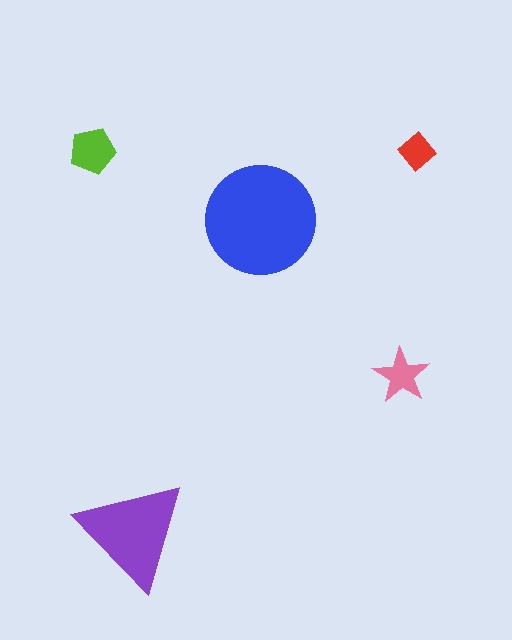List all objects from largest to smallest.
The blue circle, the purple triangle, the lime pentagon, the pink star, the red diamond.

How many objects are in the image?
There are 5 objects in the image.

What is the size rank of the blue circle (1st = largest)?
1st.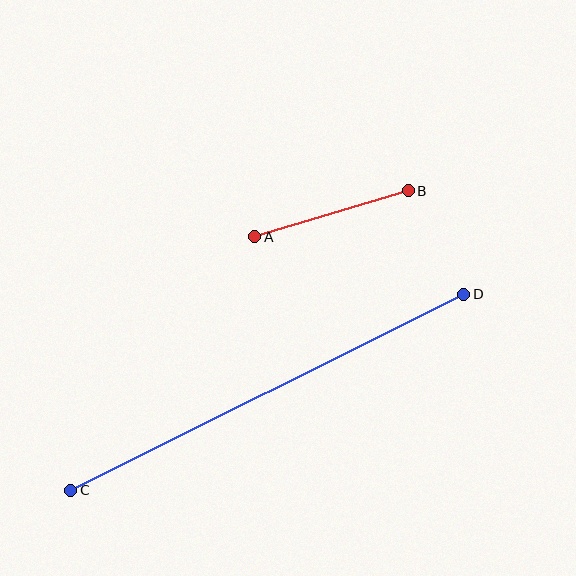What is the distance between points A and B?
The distance is approximately 160 pixels.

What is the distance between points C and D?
The distance is approximately 439 pixels.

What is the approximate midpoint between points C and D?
The midpoint is at approximately (267, 392) pixels.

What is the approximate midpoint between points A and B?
The midpoint is at approximately (332, 214) pixels.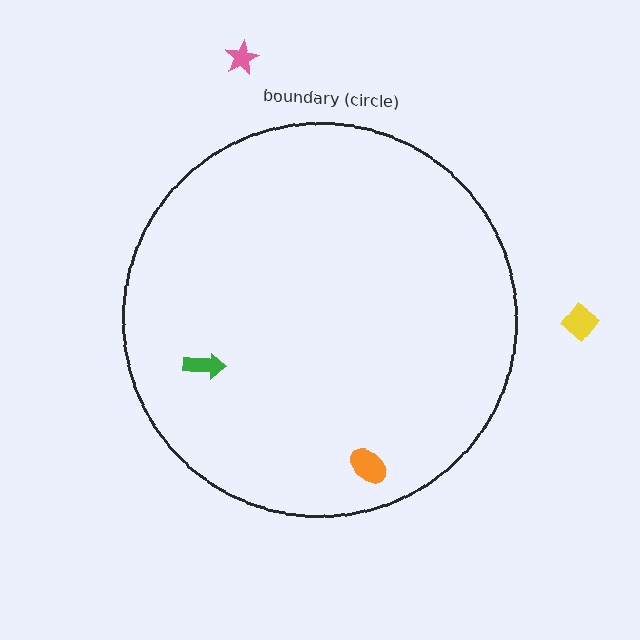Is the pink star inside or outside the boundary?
Outside.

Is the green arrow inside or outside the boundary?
Inside.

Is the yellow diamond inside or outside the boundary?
Outside.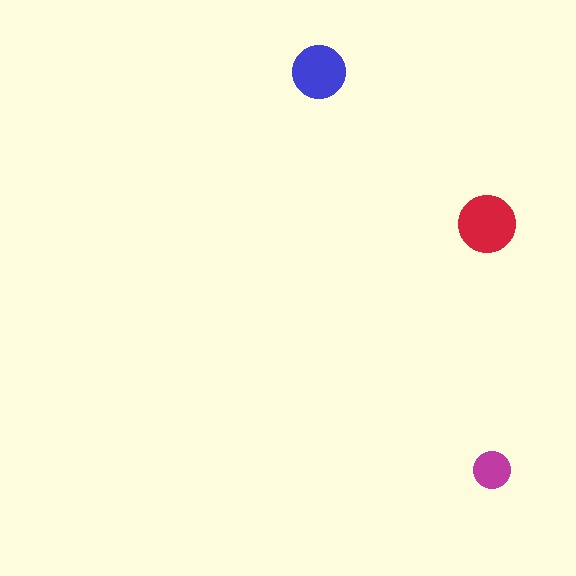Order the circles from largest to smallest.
the red one, the blue one, the magenta one.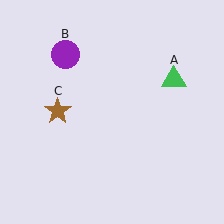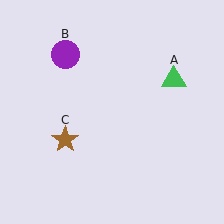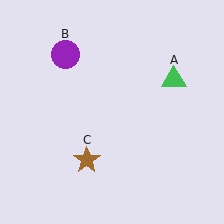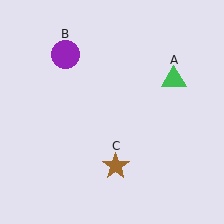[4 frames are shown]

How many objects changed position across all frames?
1 object changed position: brown star (object C).